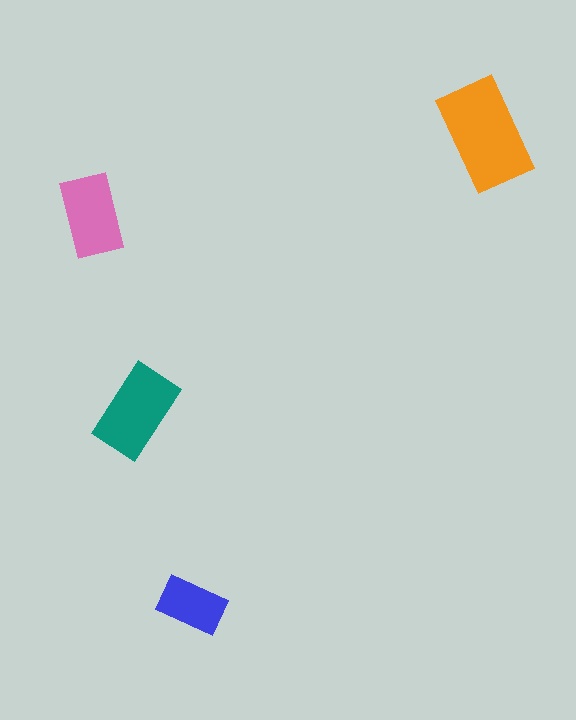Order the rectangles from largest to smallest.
the orange one, the teal one, the pink one, the blue one.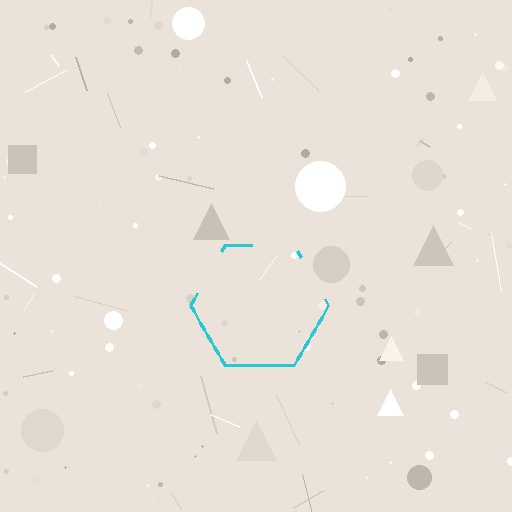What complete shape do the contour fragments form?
The contour fragments form a hexagon.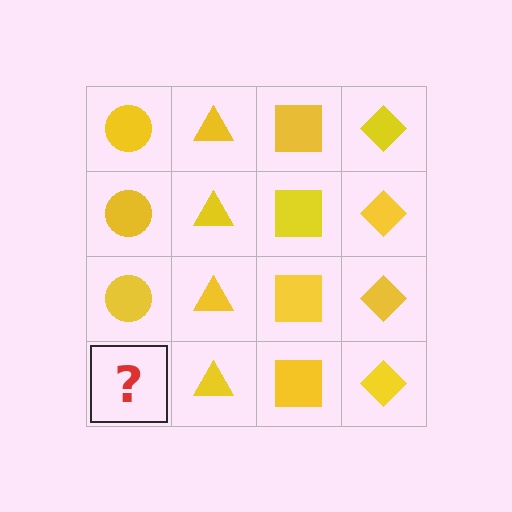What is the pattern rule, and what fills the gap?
The rule is that each column has a consistent shape. The gap should be filled with a yellow circle.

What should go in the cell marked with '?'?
The missing cell should contain a yellow circle.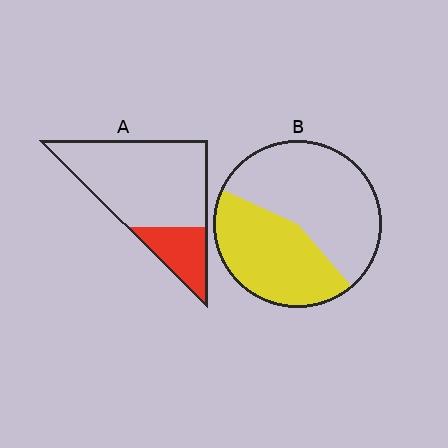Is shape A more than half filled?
No.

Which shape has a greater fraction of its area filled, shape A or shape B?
Shape B.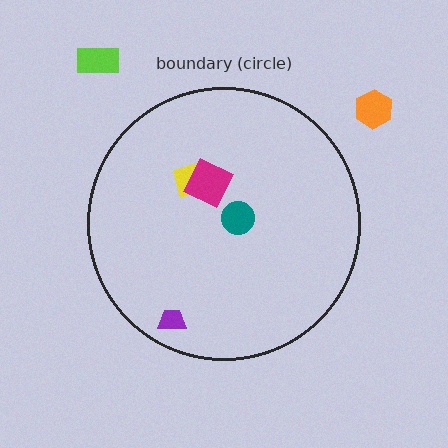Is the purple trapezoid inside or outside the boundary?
Inside.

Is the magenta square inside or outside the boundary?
Inside.